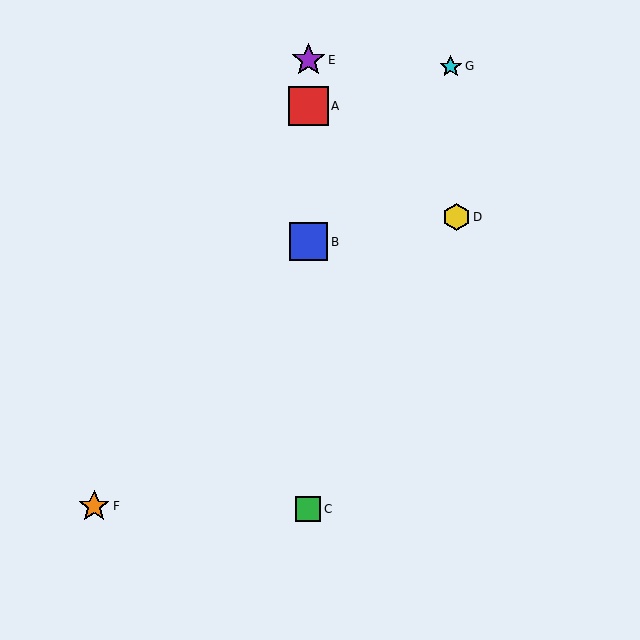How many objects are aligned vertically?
4 objects (A, B, C, E) are aligned vertically.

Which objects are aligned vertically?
Objects A, B, C, E are aligned vertically.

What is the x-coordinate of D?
Object D is at x≈456.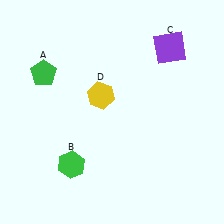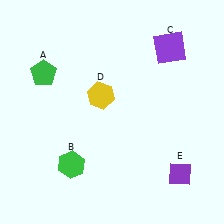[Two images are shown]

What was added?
A purple diamond (E) was added in Image 2.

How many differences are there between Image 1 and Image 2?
There is 1 difference between the two images.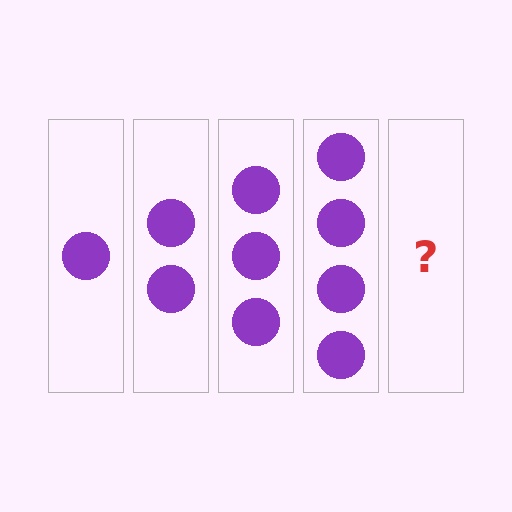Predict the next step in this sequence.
The next step is 5 circles.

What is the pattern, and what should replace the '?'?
The pattern is that each step adds one more circle. The '?' should be 5 circles.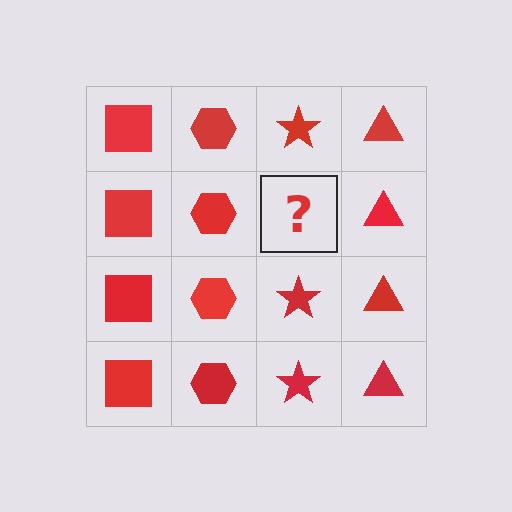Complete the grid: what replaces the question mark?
The question mark should be replaced with a red star.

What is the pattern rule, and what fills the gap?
The rule is that each column has a consistent shape. The gap should be filled with a red star.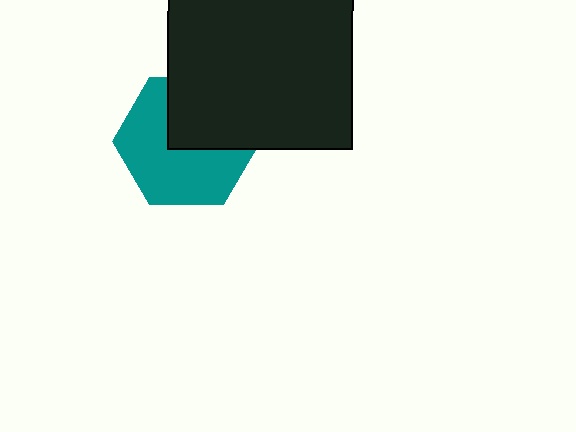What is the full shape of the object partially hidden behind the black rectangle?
The partially hidden object is a teal hexagon.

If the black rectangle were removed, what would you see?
You would see the complete teal hexagon.